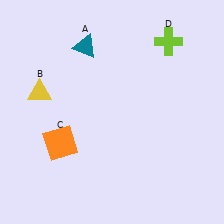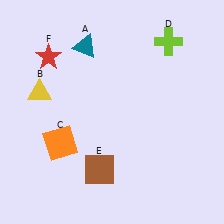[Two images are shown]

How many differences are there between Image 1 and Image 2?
There are 2 differences between the two images.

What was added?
A brown square (E), a red star (F) were added in Image 2.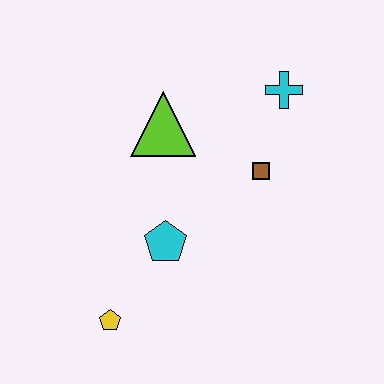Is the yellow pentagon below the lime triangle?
Yes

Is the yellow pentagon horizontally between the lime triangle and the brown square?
No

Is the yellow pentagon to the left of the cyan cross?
Yes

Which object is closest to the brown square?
The cyan cross is closest to the brown square.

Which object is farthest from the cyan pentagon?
The cyan cross is farthest from the cyan pentagon.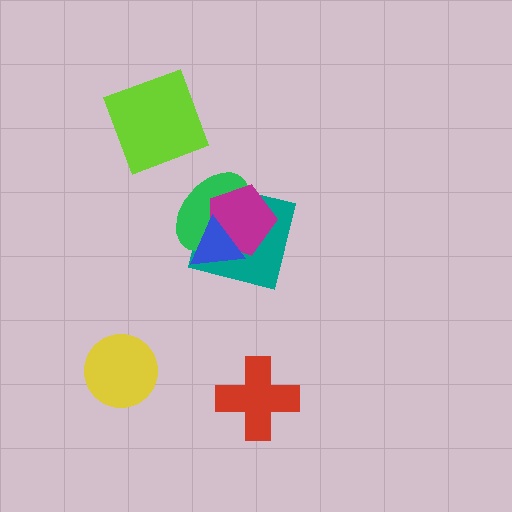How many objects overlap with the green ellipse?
3 objects overlap with the green ellipse.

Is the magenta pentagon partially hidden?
Yes, it is partially covered by another shape.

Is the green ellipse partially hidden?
Yes, it is partially covered by another shape.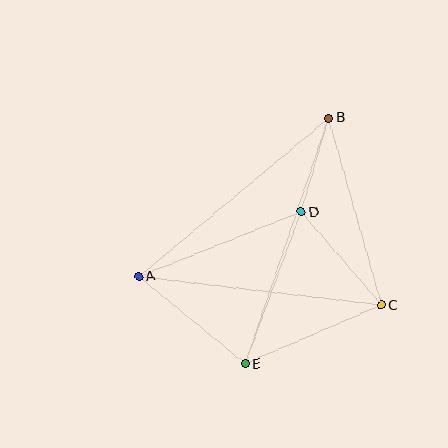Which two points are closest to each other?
Points B and D are closest to each other.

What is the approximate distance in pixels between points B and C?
The distance between B and C is approximately 194 pixels.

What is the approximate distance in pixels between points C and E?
The distance between C and E is approximately 148 pixels.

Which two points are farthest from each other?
Points B and E are farthest from each other.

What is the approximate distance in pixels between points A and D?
The distance between A and D is approximately 175 pixels.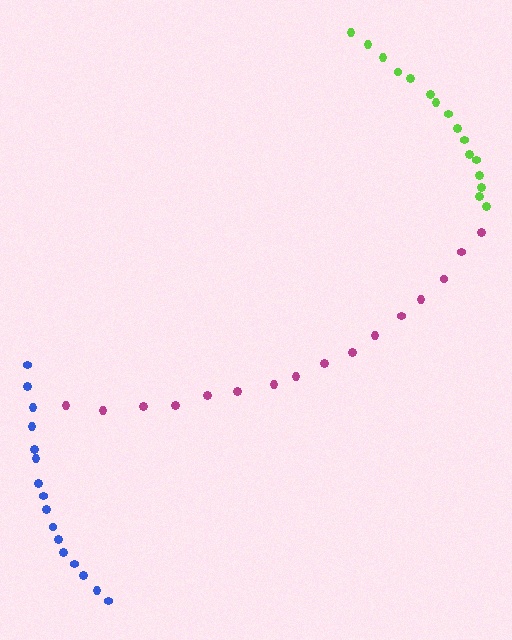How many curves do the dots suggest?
There are 3 distinct paths.